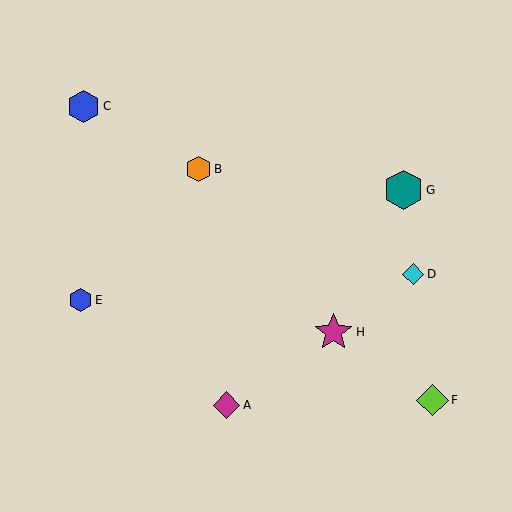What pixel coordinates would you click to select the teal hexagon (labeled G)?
Click at (404, 190) to select the teal hexagon G.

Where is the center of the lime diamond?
The center of the lime diamond is at (432, 400).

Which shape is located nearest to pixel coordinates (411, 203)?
The teal hexagon (labeled G) at (404, 190) is nearest to that location.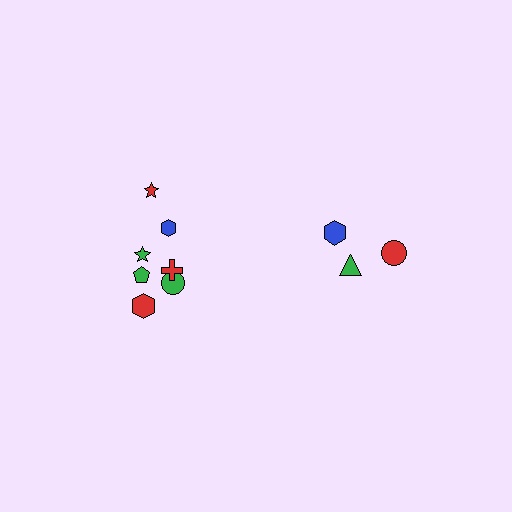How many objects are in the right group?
There are 3 objects.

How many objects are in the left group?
There are 7 objects.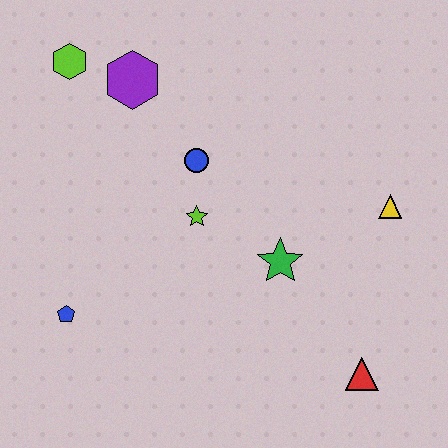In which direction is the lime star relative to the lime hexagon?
The lime star is below the lime hexagon.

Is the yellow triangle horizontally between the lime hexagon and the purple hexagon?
No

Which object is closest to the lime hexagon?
The purple hexagon is closest to the lime hexagon.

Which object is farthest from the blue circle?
The red triangle is farthest from the blue circle.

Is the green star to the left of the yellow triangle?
Yes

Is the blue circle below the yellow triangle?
No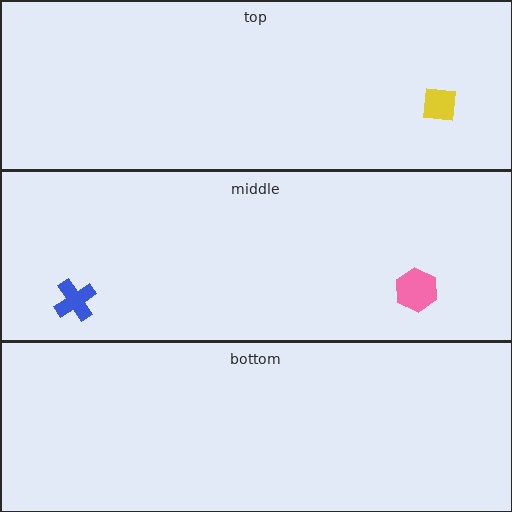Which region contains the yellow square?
The top region.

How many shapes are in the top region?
1.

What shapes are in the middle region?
The pink hexagon, the blue cross.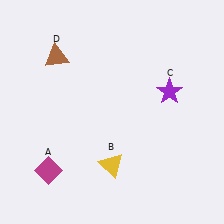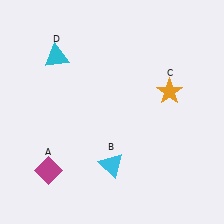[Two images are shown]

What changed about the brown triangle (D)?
In Image 1, D is brown. In Image 2, it changed to cyan.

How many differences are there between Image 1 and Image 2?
There are 3 differences between the two images.